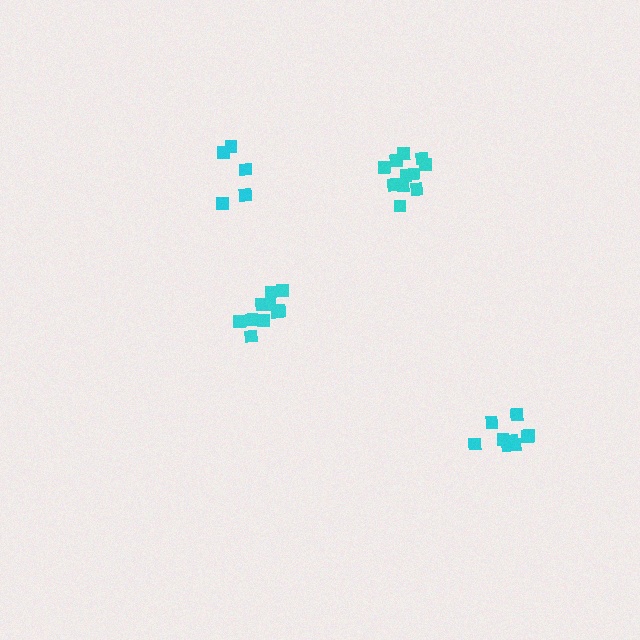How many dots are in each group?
Group 1: 9 dots, Group 2: 5 dots, Group 3: 11 dots, Group 4: 10 dots (35 total).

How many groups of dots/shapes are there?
There are 4 groups.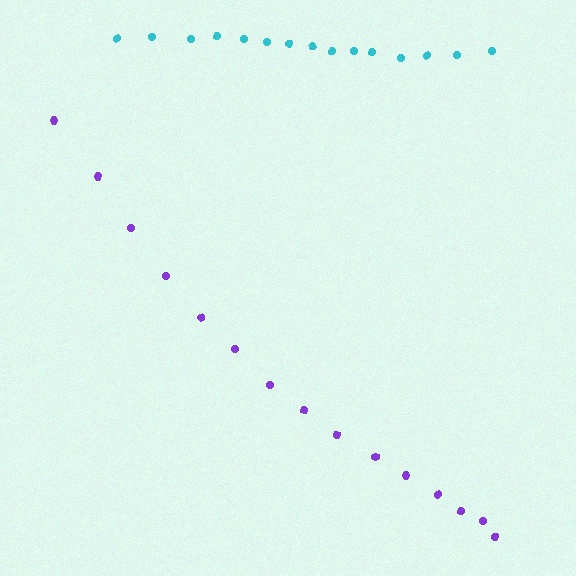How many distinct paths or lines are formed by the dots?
There are 2 distinct paths.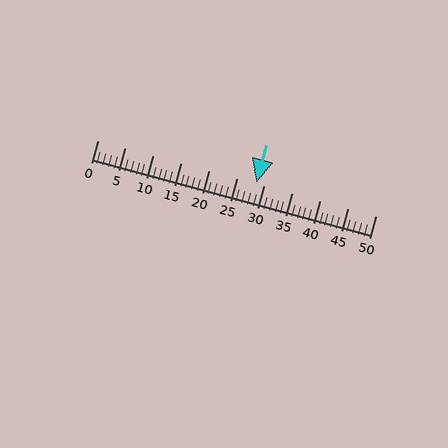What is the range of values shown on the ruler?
The ruler shows values from 0 to 50.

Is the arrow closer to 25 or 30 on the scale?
The arrow is closer to 30.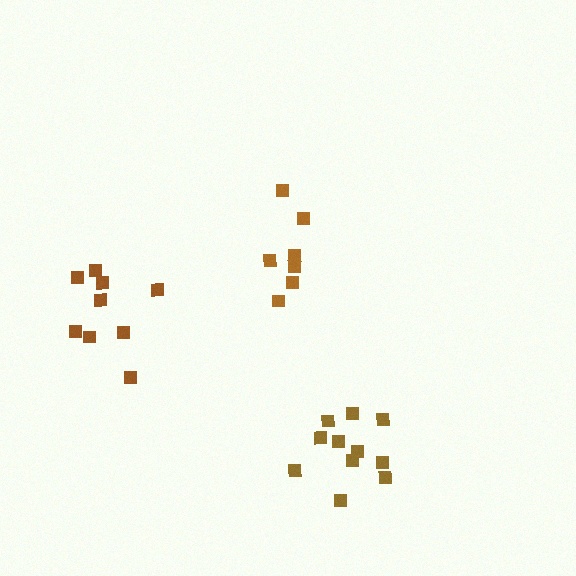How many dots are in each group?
Group 1: 7 dots, Group 2: 11 dots, Group 3: 9 dots (27 total).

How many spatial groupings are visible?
There are 3 spatial groupings.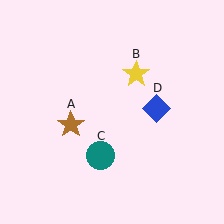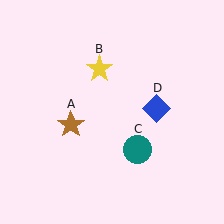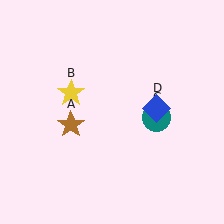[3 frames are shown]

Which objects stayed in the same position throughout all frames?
Brown star (object A) and blue diamond (object D) remained stationary.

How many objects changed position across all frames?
2 objects changed position: yellow star (object B), teal circle (object C).